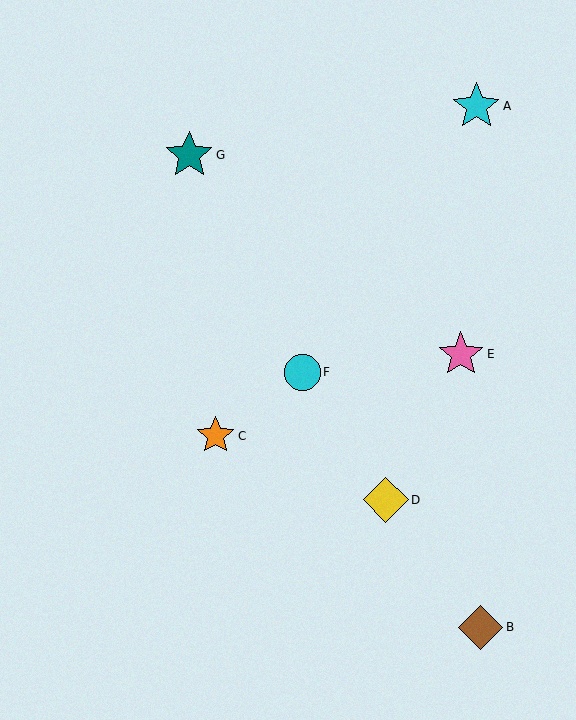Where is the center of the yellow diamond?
The center of the yellow diamond is at (386, 500).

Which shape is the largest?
The teal star (labeled G) is the largest.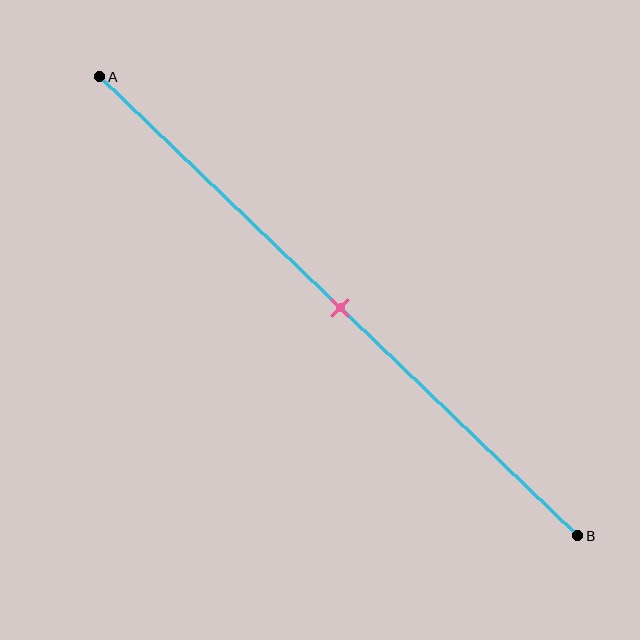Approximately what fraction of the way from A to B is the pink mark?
The pink mark is approximately 50% of the way from A to B.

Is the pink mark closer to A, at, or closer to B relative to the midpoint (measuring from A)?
The pink mark is approximately at the midpoint of segment AB.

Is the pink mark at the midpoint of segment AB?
Yes, the mark is approximately at the midpoint.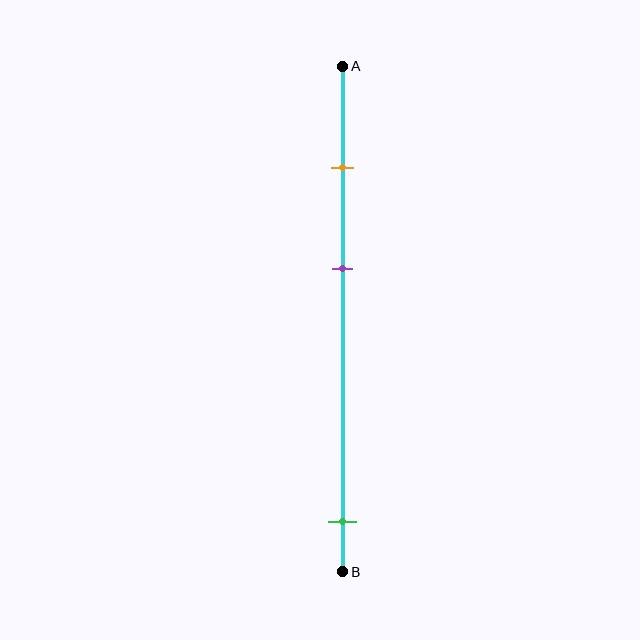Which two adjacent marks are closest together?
The orange and purple marks are the closest adjacent pair.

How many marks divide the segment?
There are 3 marks dividing the segment.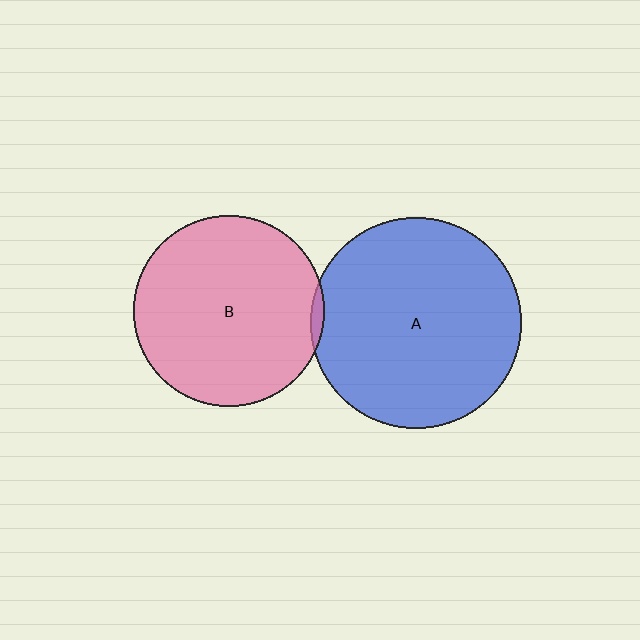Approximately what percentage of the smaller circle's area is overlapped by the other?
Approximately 5%.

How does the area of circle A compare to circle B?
Approximately 1.2 times.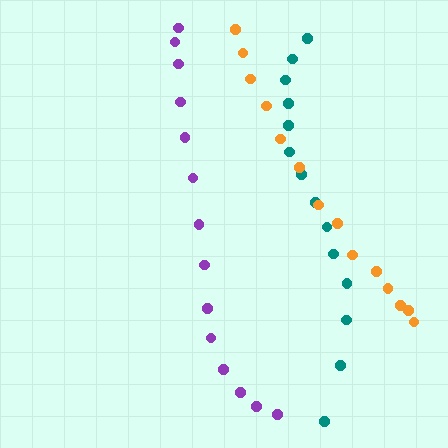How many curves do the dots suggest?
There are 3 distinct paths.